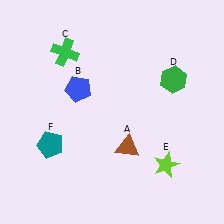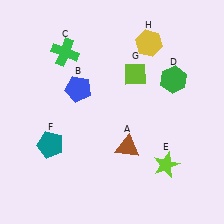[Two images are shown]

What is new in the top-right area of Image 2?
A yellow hexagon (H) was added in the top-right area of Image 2.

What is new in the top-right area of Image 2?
A lime diamond (G) was added in the top-right area of Image 2.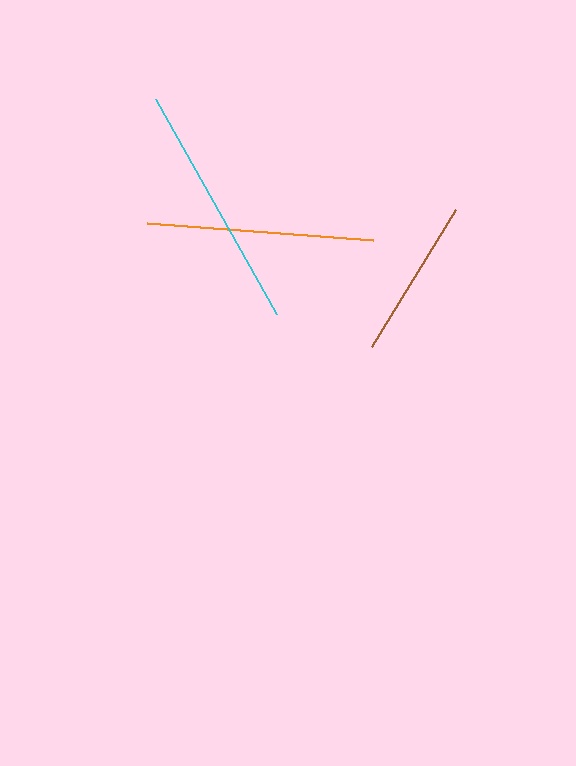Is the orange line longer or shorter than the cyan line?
The cyan line is longer than the orange line.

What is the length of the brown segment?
The brown segment is approximately 161 pixels long.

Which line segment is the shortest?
The brown line is the shortest at approximately 161 pixels.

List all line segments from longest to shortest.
From longest to shortest: cyan, orange, brown.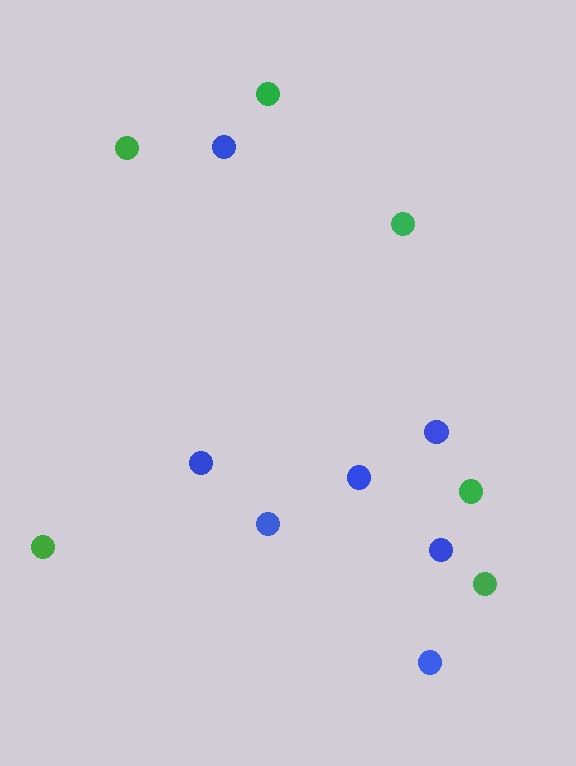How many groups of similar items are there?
There are 2 groups: one group of blue circles (7) and one group of green circles (6).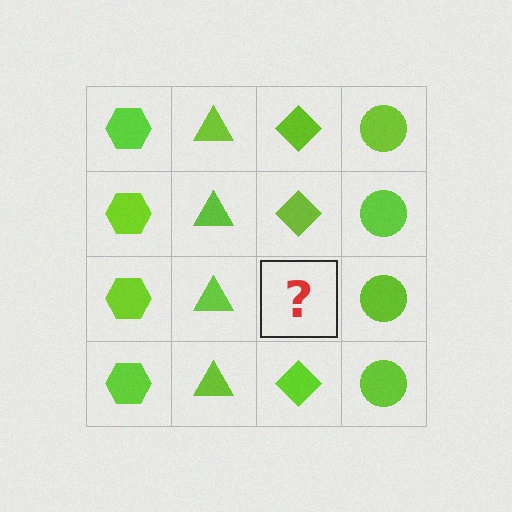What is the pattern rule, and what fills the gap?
The rule is that each column has a consistent shape. The gap should be filled with a lime diamond.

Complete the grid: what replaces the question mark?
The question mark should be replaced with a lime diamond.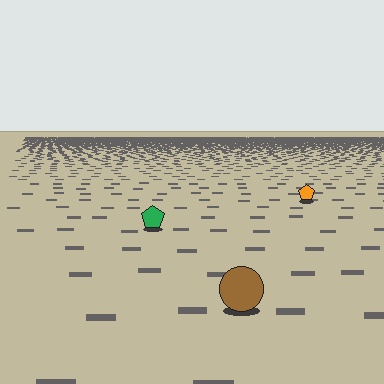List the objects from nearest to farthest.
From nearest to farthest: the brown circle, the green pentagon, the orange pentagon.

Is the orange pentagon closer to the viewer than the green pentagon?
No. The green pentagon is closer — you can tell from the texture gradient: the ground texture is coarser near it.